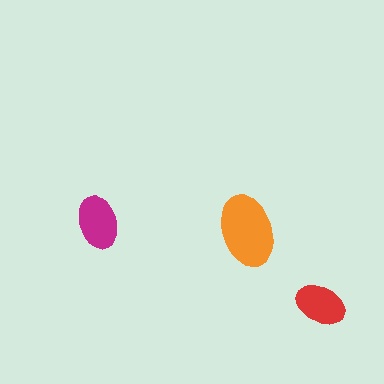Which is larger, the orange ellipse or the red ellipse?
The orange one.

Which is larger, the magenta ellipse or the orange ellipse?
The orange one.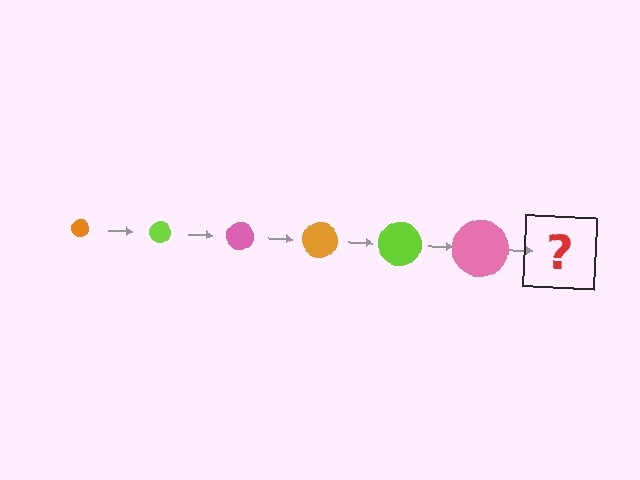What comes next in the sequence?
The next element should be an orange circle, larger than the previous one.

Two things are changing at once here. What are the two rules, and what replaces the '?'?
The two rules are that the circle grows larger each step and the color cycles through orange, lime, and pink. The '?' should be an orange circle, larger than the previous one.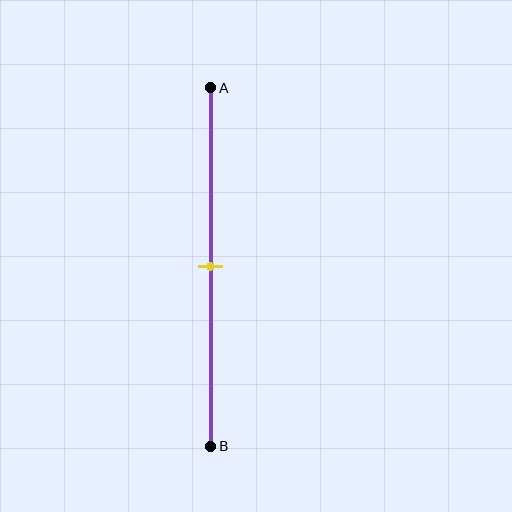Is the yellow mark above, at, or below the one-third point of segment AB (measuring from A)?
The yellow mark is below the one-third point of segment AB.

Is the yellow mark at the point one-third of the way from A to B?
No, the mark is at about 50% from A, not at the 33% one-third point.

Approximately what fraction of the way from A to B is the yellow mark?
The yellow mark is approximately 50% of the way from A to B.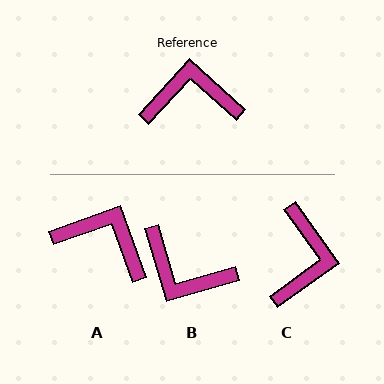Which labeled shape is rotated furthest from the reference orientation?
B, about 149 degrees away.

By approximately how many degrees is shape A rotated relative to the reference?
Approximately 28 degrees clockwise.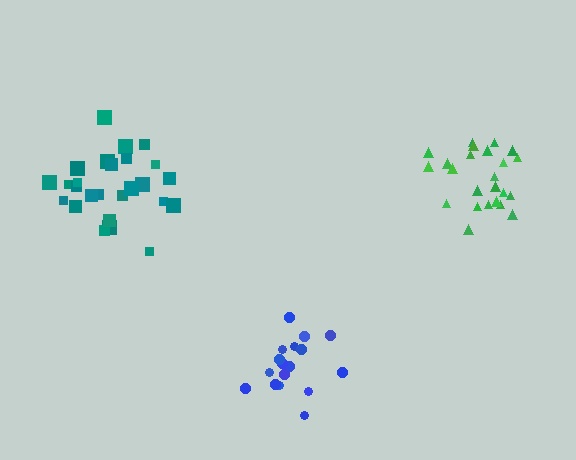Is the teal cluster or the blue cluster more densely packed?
Blue.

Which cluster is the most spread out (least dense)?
Teal.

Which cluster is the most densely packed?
Green.